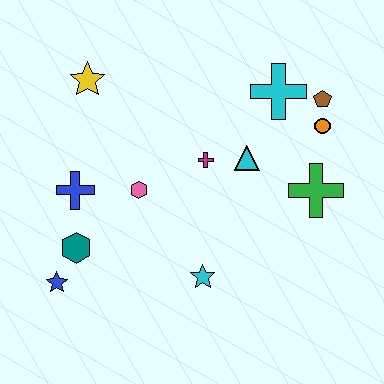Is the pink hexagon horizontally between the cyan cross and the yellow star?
Yes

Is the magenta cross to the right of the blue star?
Yes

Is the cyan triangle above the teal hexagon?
Yes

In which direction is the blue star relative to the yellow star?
The blue star is below the yellow star.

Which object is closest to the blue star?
The teal hexagon is closest to the blue star.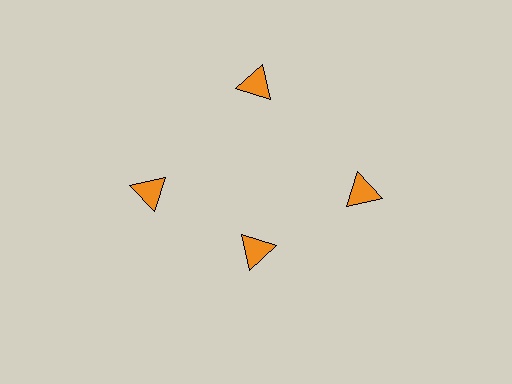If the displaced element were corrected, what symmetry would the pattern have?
It would have 4-fold rotational symmetry — the pattern would map onto itself every 90 degrees.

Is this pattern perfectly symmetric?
No. The 4 orange triangles are arranged in a ring, but one element near the 6 o'clock position is pulled inward toward the center, breaking the 4-fold rotational symmetry.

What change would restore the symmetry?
The symmetry would be restored by moving it outward, back onto the ring so that all 4 triangles sit at equal angles and equal distance from the center.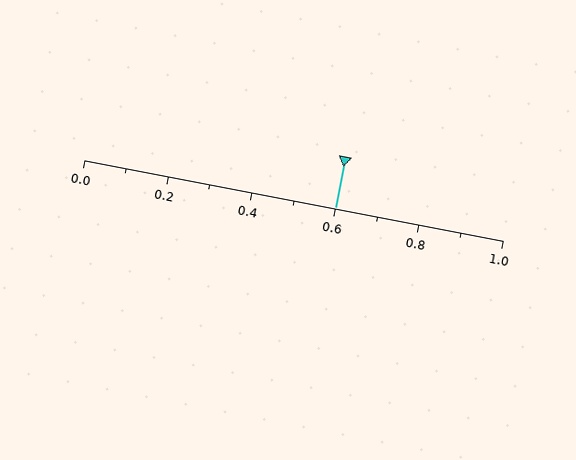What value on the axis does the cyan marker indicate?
The marker indicates approximately 0.6.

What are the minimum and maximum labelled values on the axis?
The axis runs from 0.0 to 1.0.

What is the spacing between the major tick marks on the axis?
The major ticks are spaced 0.2 apart.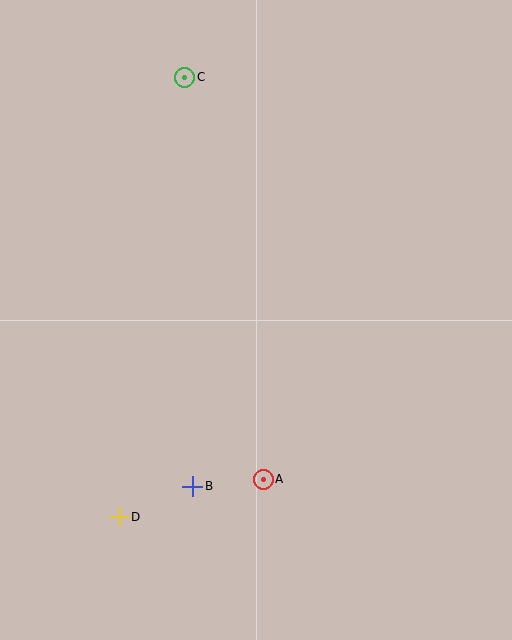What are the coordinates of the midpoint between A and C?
The midpoint between A and C is at (224, 278).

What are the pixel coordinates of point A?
Point A is at (263, 479).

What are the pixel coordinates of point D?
Point D is at (119, 517).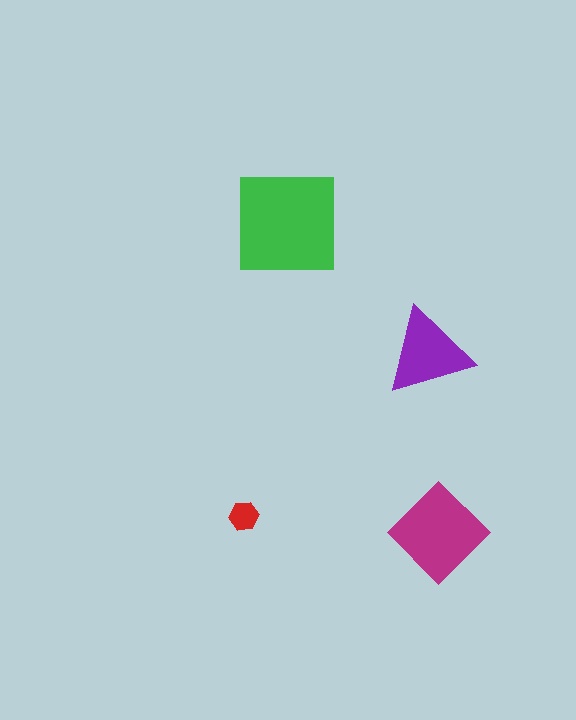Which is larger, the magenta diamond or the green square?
The green square.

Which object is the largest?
The green square.